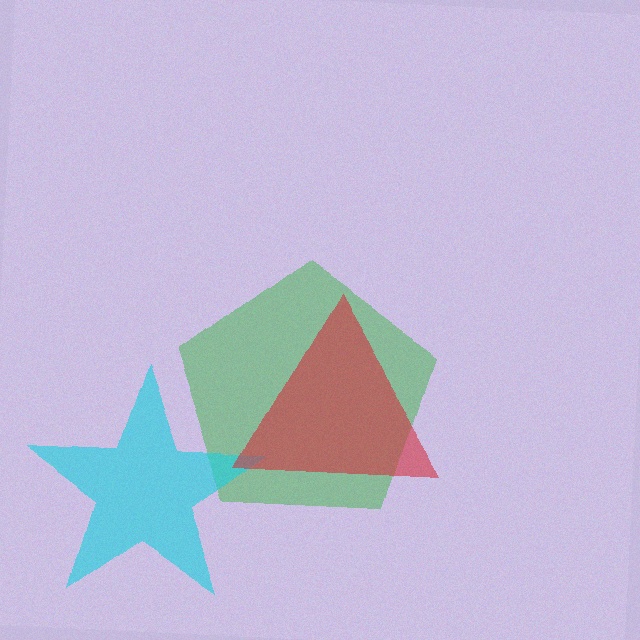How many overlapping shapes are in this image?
There are 3 overlapping shapes in the image.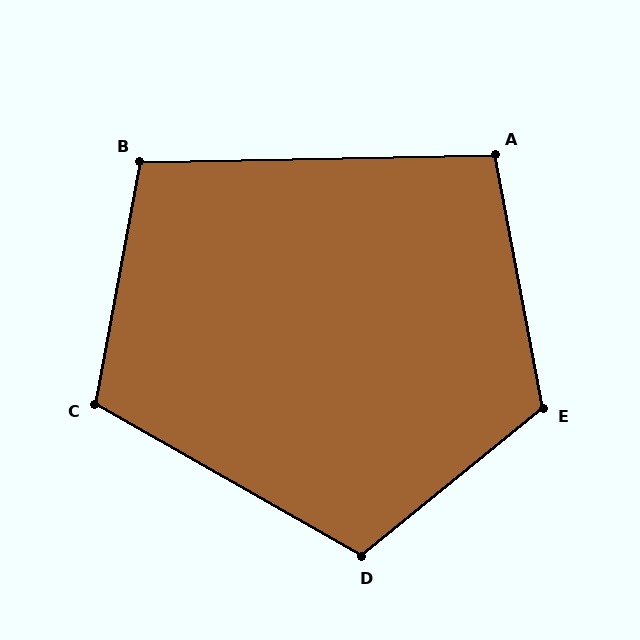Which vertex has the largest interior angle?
E, at approximately 118 degrees.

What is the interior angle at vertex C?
Approximately 109 degrees (obtuse).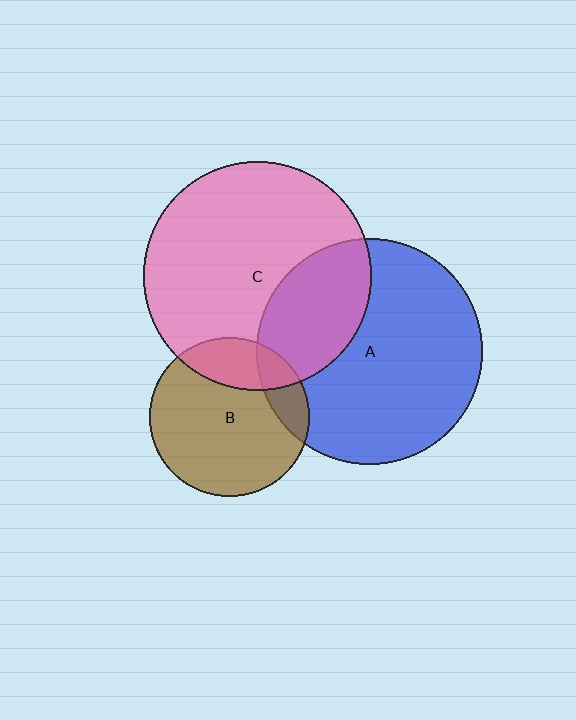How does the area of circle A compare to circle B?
Approximately 2.0 times.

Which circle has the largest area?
Circle C (pink).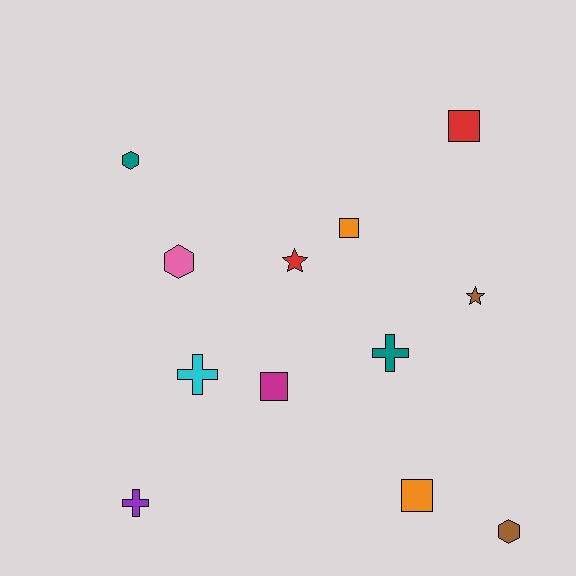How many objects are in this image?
There are 12 objects.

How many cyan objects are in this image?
There is 1 cyan object.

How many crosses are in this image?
There are 3 crosses.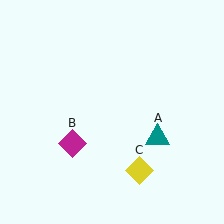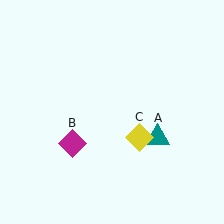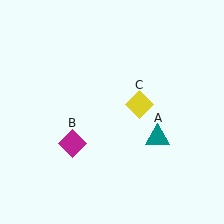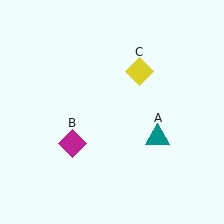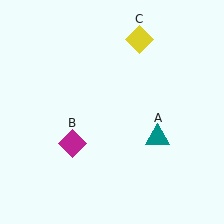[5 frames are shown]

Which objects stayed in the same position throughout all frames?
Teal triangle (object A) and magenta diamond (object B) remained stationary.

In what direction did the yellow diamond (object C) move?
The yellow diamond (object C) moved up.